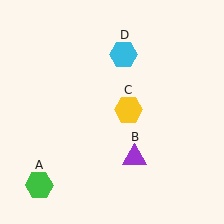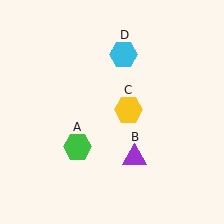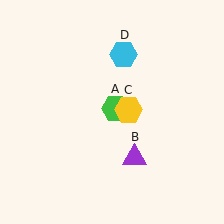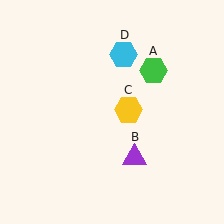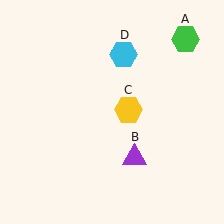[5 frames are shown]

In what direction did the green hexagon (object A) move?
The green hexagon (object A) moved up and to the right.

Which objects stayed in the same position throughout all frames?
Purple triangle (object B) and yellow hexagon (object C) and cyan hexagon (object D) remained stationary.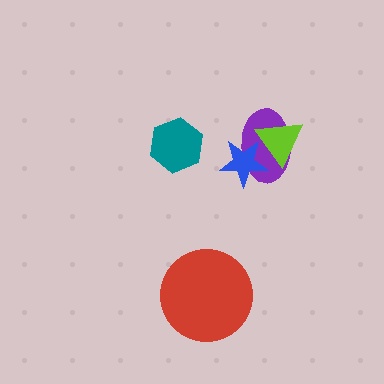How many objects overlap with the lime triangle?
2 objects overlap with the lime triangle.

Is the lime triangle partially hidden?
Yes, it is partially covered by another shape.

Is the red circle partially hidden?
No, no other shape covers it.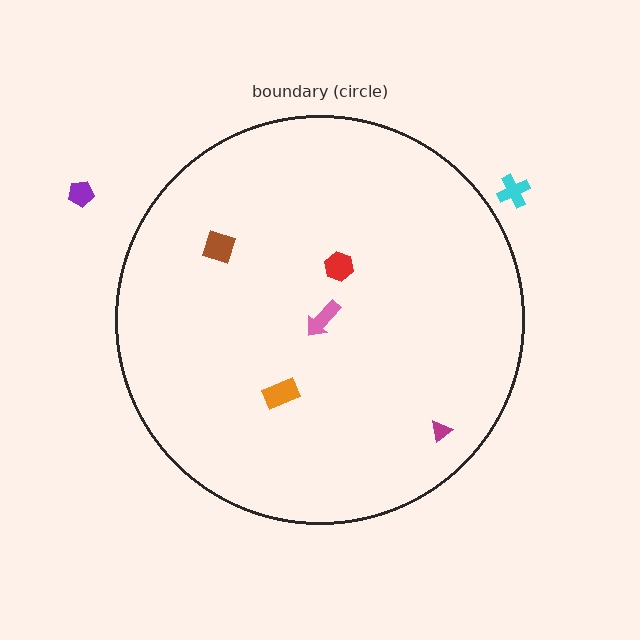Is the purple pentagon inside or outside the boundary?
Outside.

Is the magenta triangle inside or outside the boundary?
Inside.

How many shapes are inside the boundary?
5 inside, 2 outside.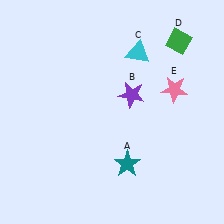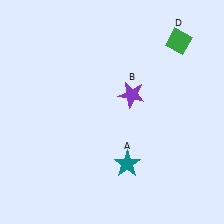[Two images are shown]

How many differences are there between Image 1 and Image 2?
There are 2 differences between the two images.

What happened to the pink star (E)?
The pink star (E) was removed in Image 2. It was in the top-right area of Image 1.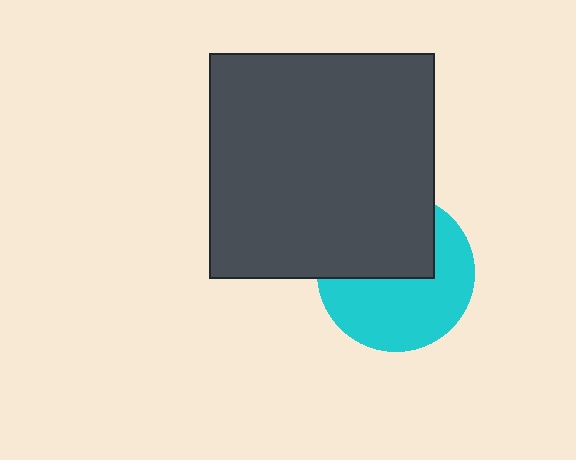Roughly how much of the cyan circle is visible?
About half of it is visible (roughly 56%).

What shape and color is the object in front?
The object in front is a dark gray square.